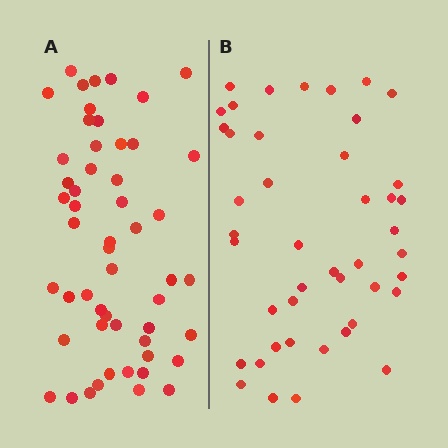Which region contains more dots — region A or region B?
Region A (the left region) has more dots.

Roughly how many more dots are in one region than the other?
Region A has roughly 8 or so more dots than region B.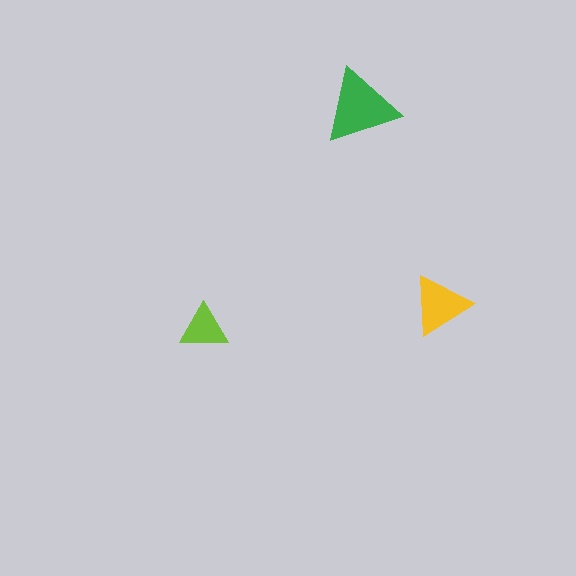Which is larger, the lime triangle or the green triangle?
The green one.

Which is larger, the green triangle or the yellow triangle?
The green one.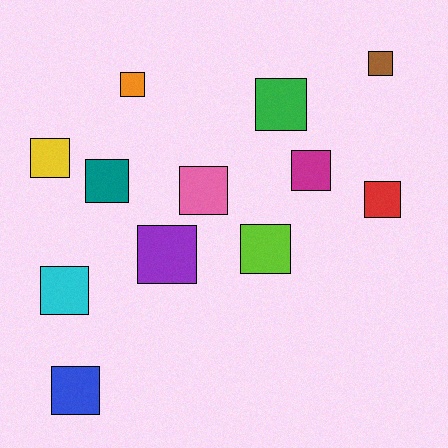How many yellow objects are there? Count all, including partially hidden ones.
There is 1 yellow object.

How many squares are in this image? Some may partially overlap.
There are 12 squares.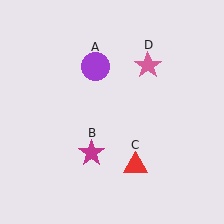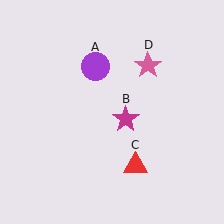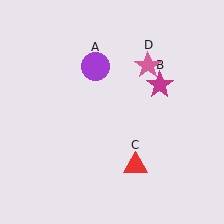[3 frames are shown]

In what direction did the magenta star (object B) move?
The magenta star (object B) moved up and to the right.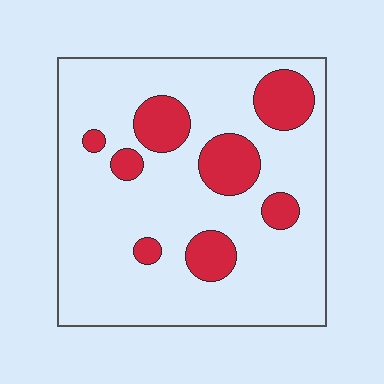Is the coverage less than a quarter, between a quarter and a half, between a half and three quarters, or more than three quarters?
Less than a quarter.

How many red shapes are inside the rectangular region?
8.